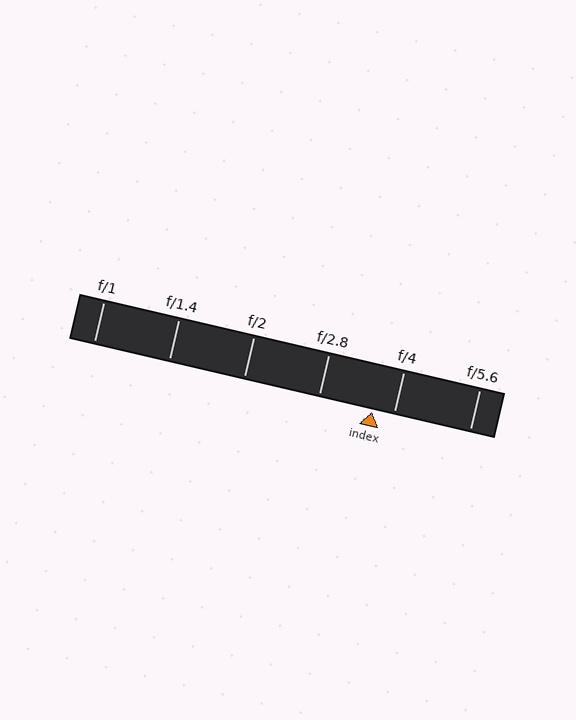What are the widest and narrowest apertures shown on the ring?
The widest aperture shown is f/1 and the narrowest is f/5.6.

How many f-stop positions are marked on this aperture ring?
There are 6 f-stop positions marked.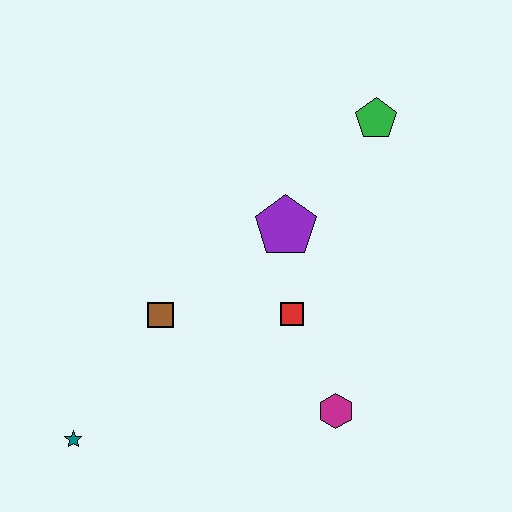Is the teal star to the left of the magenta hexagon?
Yes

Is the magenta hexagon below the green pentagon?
Yes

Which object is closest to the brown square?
The red square is closest to the brown square.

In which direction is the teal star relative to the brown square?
The teal star is below the brown square.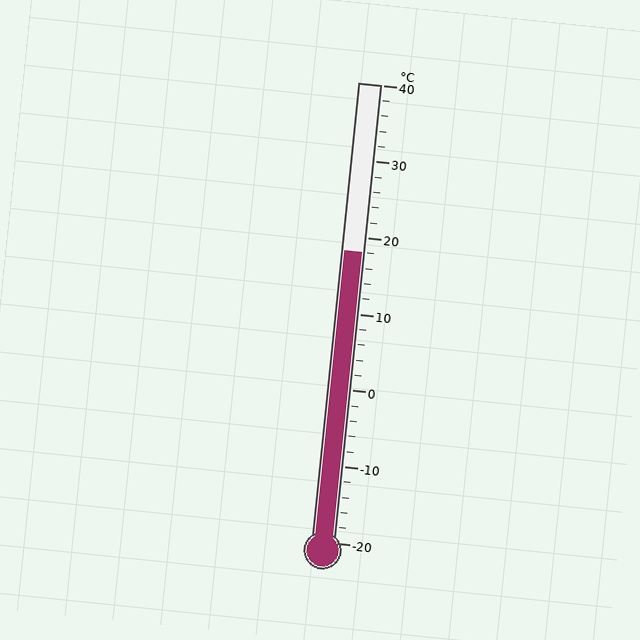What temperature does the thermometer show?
The thermometer shows approximately 18°C.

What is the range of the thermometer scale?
The thermometer scale ranges from -20°C to 40°C.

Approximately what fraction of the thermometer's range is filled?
The thermometer is filled to approximately 65% of its range.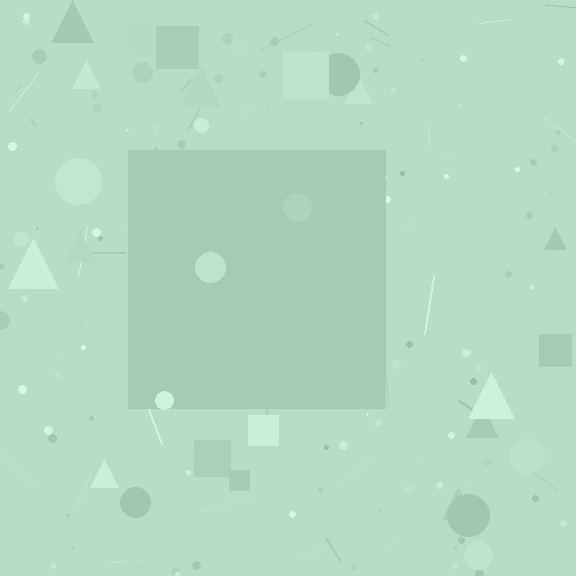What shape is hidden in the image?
A square is hidden in the image.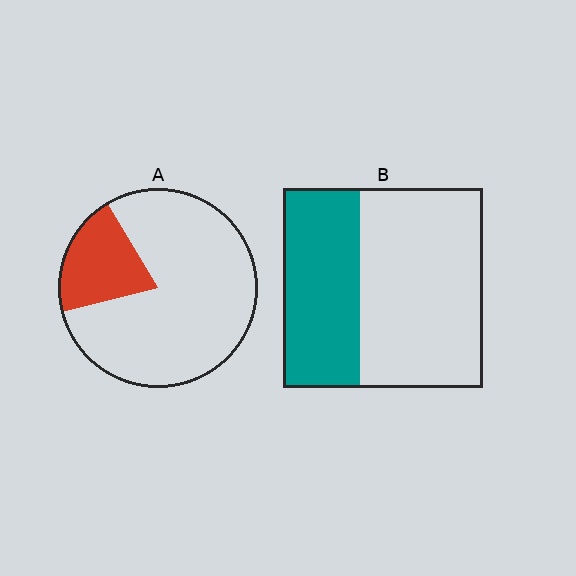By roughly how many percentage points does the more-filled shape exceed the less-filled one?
By roughly 20 percentage points (B over A).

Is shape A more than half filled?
No.